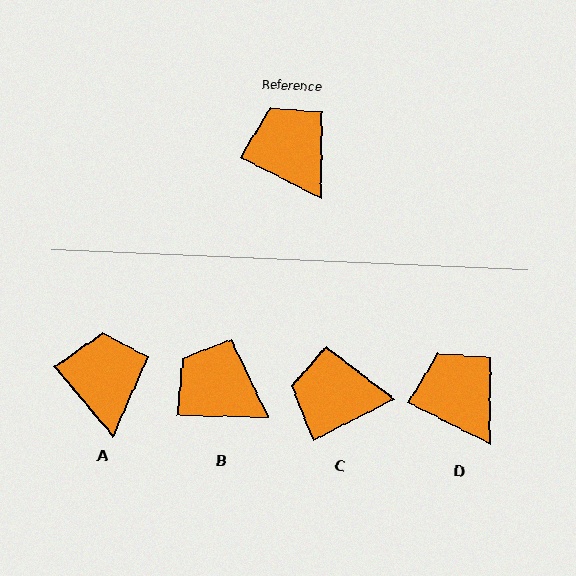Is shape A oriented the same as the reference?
No, it is off by about 23 degrees.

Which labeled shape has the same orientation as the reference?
D.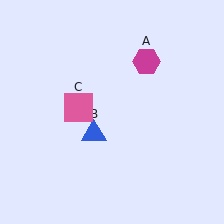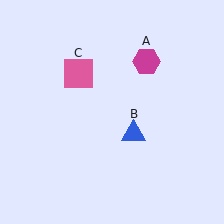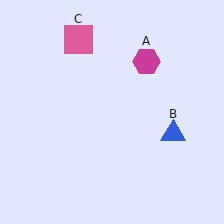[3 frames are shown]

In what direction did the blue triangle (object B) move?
The blue triangle (object B) moved right.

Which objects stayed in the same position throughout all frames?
Magenta hexagon (object A) remained stationary.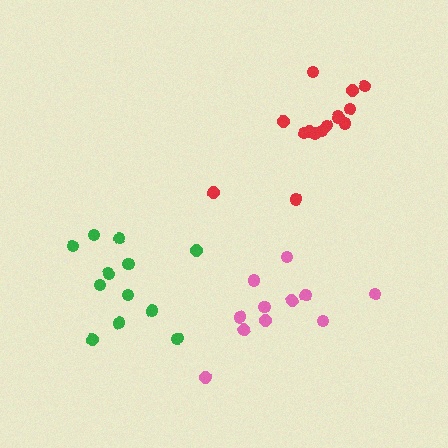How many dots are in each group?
Group 1: 12 dots, Group 2: 15 dots, Group 3: 11 dots (38 total).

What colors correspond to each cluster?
The clusters are colored: green, red, pink.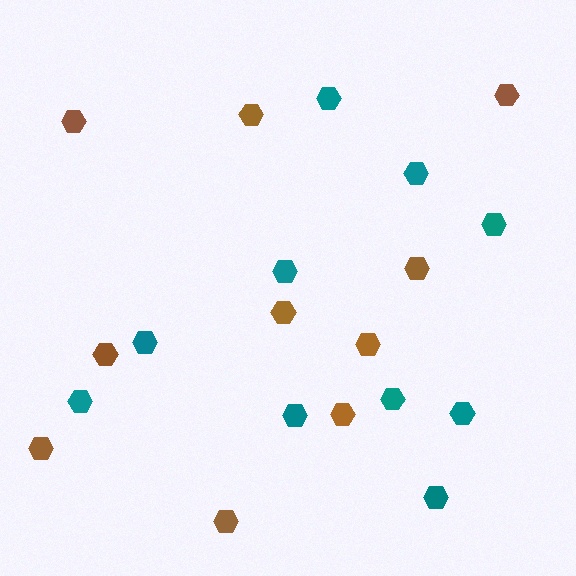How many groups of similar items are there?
There are 2 groups: one group of brown hexagons (10) and one group of teal hexagons (10).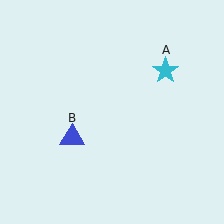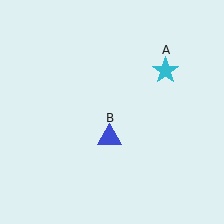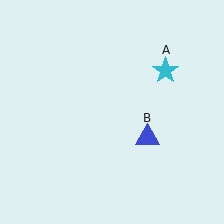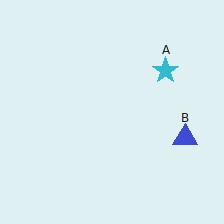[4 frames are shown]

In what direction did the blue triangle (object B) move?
The blue triangle (object B) moved right.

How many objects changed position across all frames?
1 object changed position: blue triangle (object B).